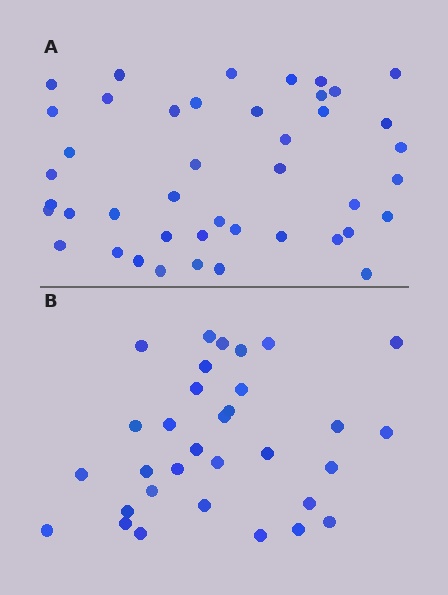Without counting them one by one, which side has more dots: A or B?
Region A (the top region) has more dots.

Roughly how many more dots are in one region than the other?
Region A has roughly 12 or so more dots than region B.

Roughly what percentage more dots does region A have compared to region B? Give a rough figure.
About 35% more.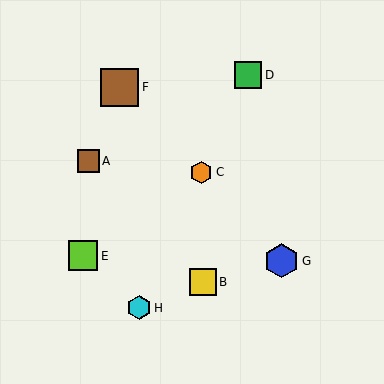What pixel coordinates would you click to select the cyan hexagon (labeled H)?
Click at (139, 308) to select the cyan hexagon H.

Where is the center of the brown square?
The center of the brown square is at (120, 87).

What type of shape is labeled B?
Shape B is a yellow square.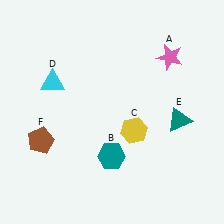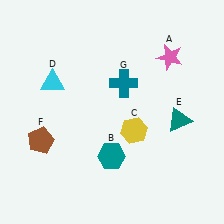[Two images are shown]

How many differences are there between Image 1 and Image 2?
There is 1 difference between the two images.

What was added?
A teal cross (G) was added in Image 2.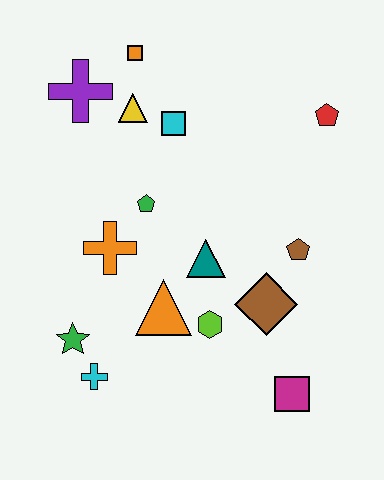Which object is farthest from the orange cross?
The red pentagon is farthest from the orange cross.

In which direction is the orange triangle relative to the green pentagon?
The orange triangle is below the green pentagon.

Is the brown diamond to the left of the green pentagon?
No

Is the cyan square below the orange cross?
No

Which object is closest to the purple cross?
The yellow triangle is closest to the purple cross.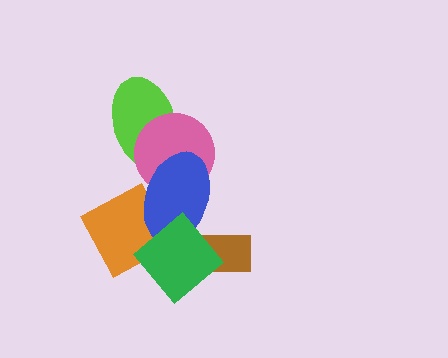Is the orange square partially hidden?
Yes, it is partially covered by another shape.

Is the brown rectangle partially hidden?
Yes, it is partially covered by another shape.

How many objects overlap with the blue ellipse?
4 objects overlap with the blue ellipse.